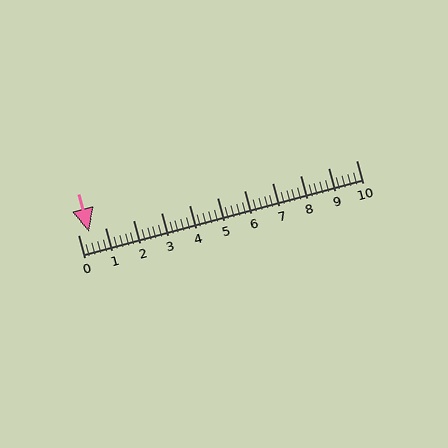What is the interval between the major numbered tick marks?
The major tick marks are spaced 1 units apart.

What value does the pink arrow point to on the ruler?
The pink arrow points to approximately 0.4.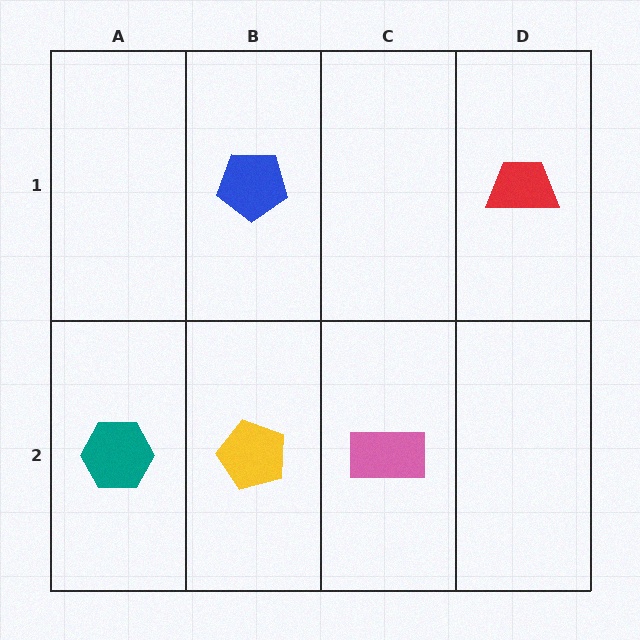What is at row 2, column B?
A yellow pentagon.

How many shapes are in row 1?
2 shapes.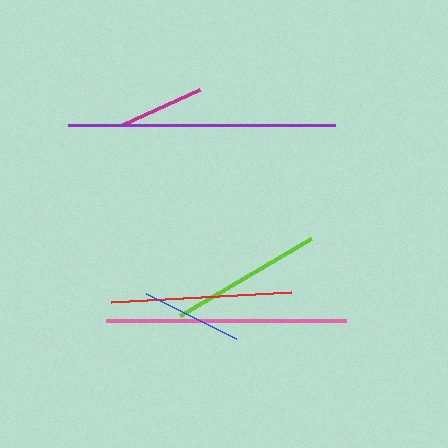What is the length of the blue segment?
The blue segment is approximately 101 pixels long.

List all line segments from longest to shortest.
From longest to shortest: purple, pink, red, lime, blue, magenta.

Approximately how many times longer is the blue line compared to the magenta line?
The blue line is approximately 1.2 times the length of the magenta line.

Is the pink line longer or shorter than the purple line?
The purple line is longer than the pink line.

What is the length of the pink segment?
The pink segment is approximately 240 pixels long.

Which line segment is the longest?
The purple line is the longest at approximately 266 pixels.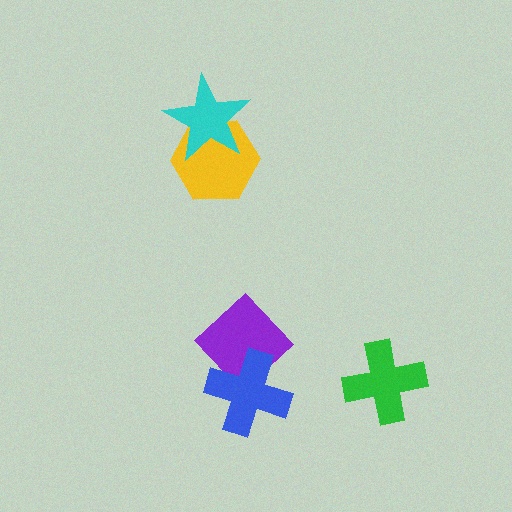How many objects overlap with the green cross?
0 objects overlap with the green cross.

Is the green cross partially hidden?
No, no other shape covers it.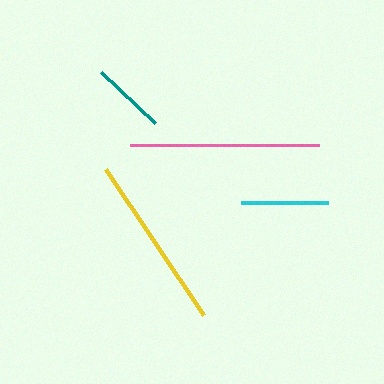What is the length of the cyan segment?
The cyan segment is approximately 87 pixels long.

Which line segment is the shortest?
The teal line is the shortest at approximately 74 pixels.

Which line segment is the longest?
The pink line is the longest at approximately 189 pixels.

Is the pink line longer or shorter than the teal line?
The pink line is longer than the teal line.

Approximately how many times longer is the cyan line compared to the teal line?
The cyan line is approximately 1.2 times the length of the teal line.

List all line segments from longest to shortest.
From longest to shortest: pink, yellow, cyan, teal.